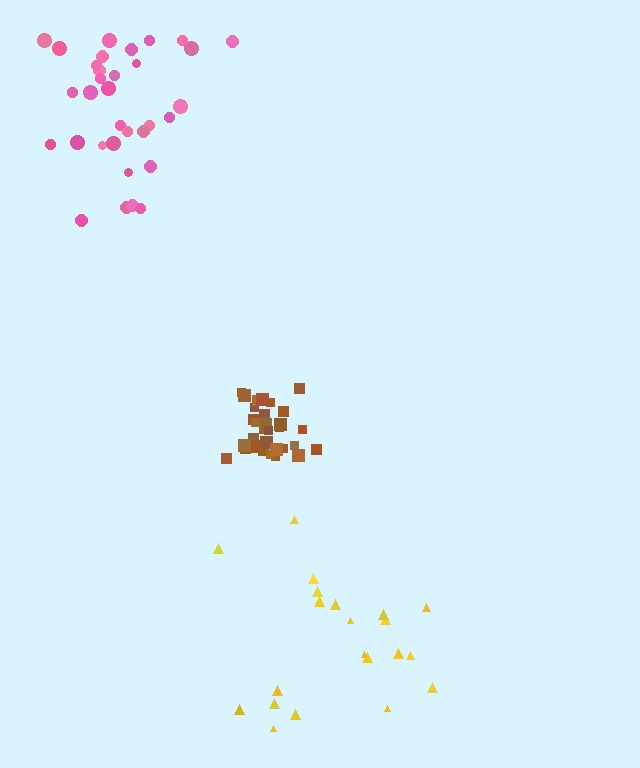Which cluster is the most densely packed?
Brown.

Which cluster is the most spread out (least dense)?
Yellow.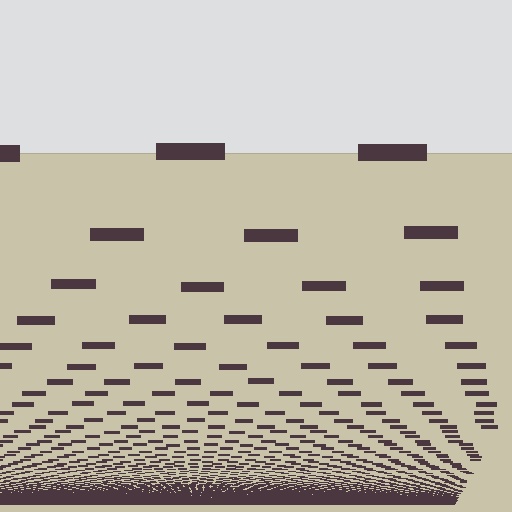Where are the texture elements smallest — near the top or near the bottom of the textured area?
Near the bottom.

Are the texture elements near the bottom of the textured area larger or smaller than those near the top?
Smaller. The gradient is inverted — elements near the bottom are smaller and denser.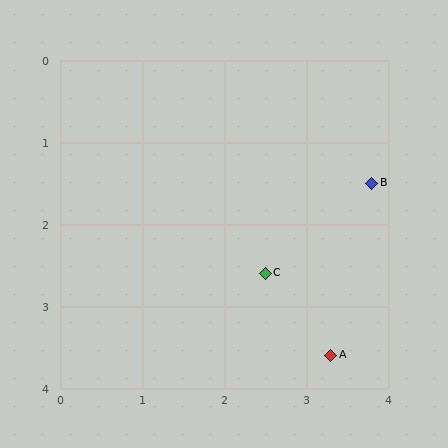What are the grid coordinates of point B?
Point B is at approximately (3.8, 1.5).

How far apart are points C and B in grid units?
Points C and B are about 1.7 grid units apart.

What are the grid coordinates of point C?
Point C is at approximately (2.5, 2.6).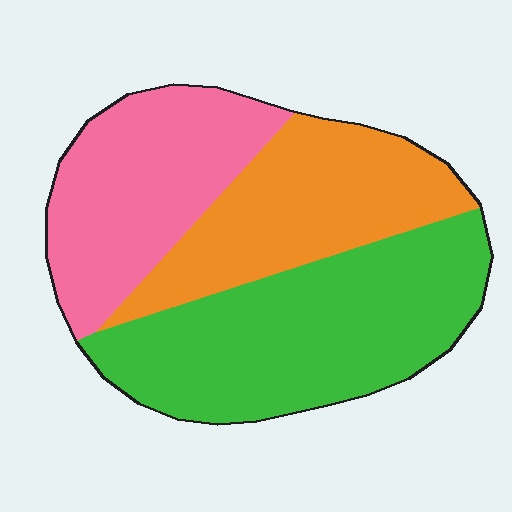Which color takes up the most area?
Green, at roughly 40%.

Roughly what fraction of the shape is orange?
Orange takes up between a quarter and a half of the shape.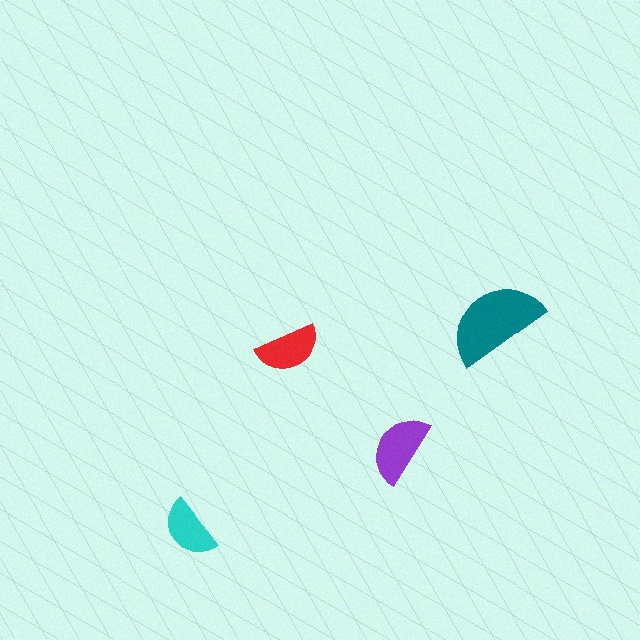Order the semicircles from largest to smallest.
the teal one, the purple one, the red one, the cyan one.